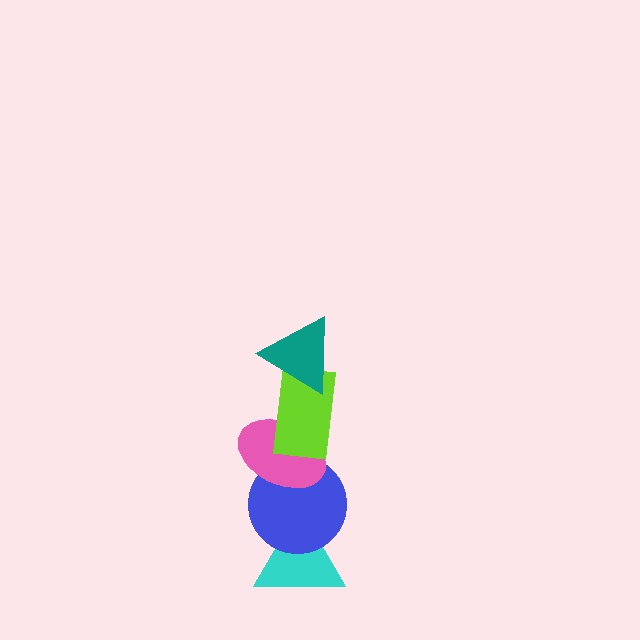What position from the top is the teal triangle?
The teal triangle is 1st from the top.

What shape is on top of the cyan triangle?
The blue circle is on top of the cyan triangle.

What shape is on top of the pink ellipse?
The lime rectangle is on top of the pink ellipse.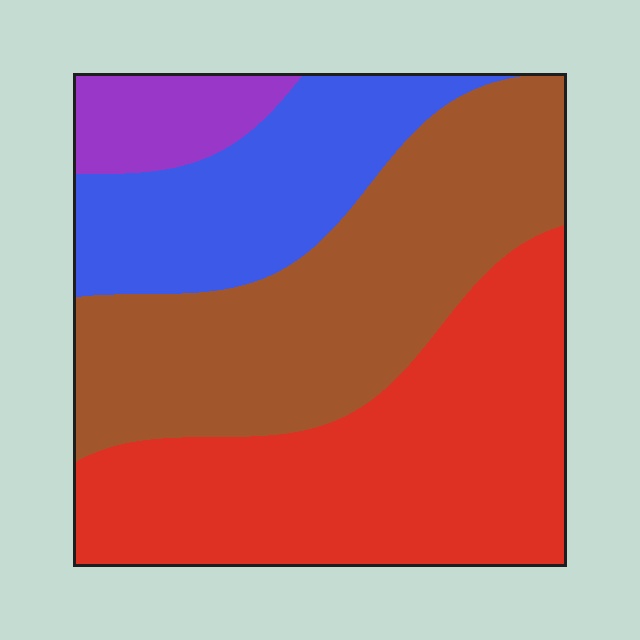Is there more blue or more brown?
Brown.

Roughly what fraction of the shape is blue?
Blue covers roughly 20% of the shape.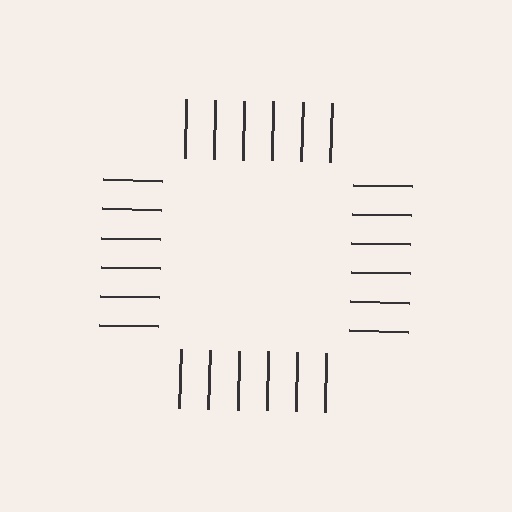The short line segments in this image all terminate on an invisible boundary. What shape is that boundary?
An illusory square — the line segments terminate on its edges but no continuous stroke is drawn.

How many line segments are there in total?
24 — 6 along each of the 4 edges.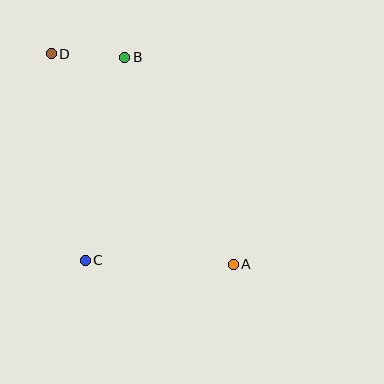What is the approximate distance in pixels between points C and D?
The distance between C and D is approximately 209 pixels.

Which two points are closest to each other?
Points B and D are closest to each other.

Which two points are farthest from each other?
Points A and D are farthest from each other.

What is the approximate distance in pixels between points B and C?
The distance between B and C is approximately 207 pixels.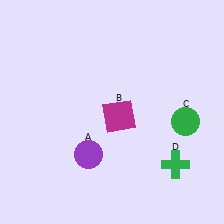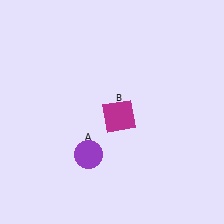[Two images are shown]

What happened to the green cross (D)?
The green cross (D) was removed in Image 2. It was in the bottom-right area of Image 1.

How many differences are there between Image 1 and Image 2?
There are 2 differences between the two images.